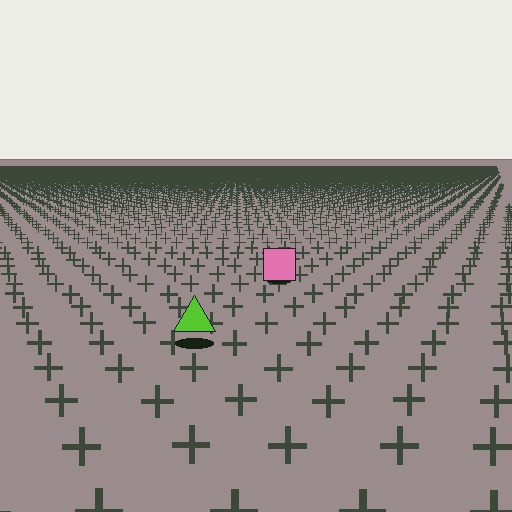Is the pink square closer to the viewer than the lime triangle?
No. The lime triangle is closer — you can tell from the texture gradient: the ground texture is coarser near it.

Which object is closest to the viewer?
The lime triangle is closest. The texture marks near it are larger and more spread out.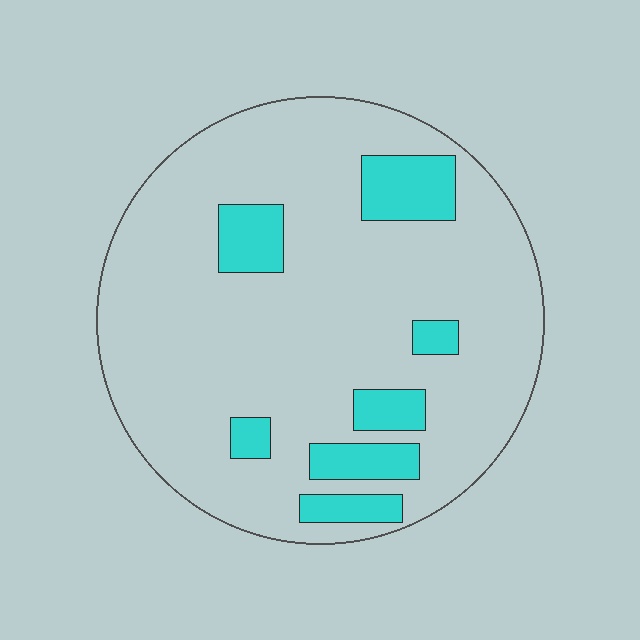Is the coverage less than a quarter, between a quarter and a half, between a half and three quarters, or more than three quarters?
Less than a quarter.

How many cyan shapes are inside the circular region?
7.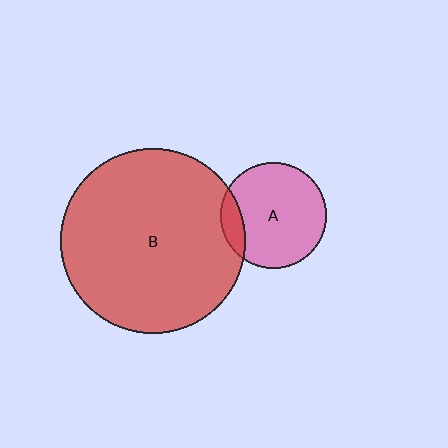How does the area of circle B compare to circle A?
Approximately 3.1 times.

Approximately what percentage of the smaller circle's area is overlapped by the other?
Approximately 15%.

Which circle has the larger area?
Circle B (red).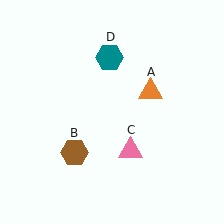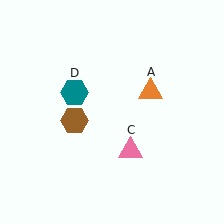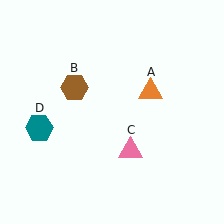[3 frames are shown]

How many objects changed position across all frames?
2 objects changed position: brown hexagon (object B), teal hexagon (object D).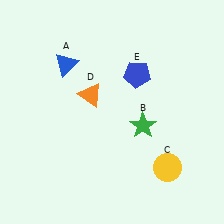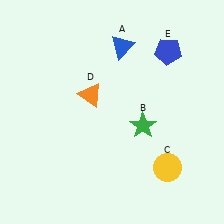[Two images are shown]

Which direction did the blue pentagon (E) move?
The blue pentagon (E) moved right.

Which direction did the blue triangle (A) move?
The blue triangle (A) moved right.